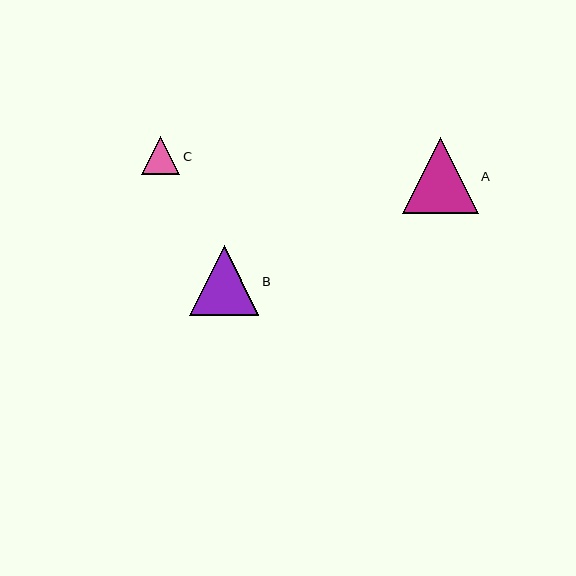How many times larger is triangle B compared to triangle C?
Triangle B is approximately 1.8 times the size of triangle C.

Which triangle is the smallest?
Triangle C is the smallest with a size of approximately 39 pixels.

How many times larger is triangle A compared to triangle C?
Triangle A is approximately 2.0 times the size of triangle C.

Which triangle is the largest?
Triangle A is the largest with a size of approximately 76 pixels.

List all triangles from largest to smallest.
From largest to smallest: A, B, C.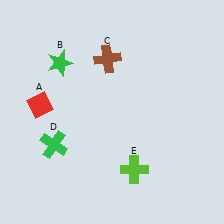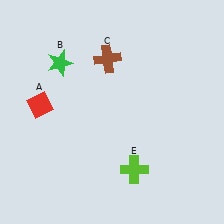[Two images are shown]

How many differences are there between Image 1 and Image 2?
There is 1 difference between the two images.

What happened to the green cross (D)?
The green cross (D) was removed in Image 2. It was in the bottom-left area of Image 1.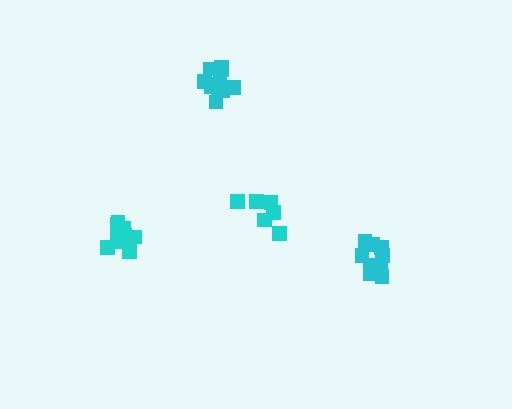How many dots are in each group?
Group 1: 10 dots, Group 2: 12 dots, Group 3: 6 dots, Group 4: 11 dots (39 total).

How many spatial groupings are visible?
There are 4 spatial groupings.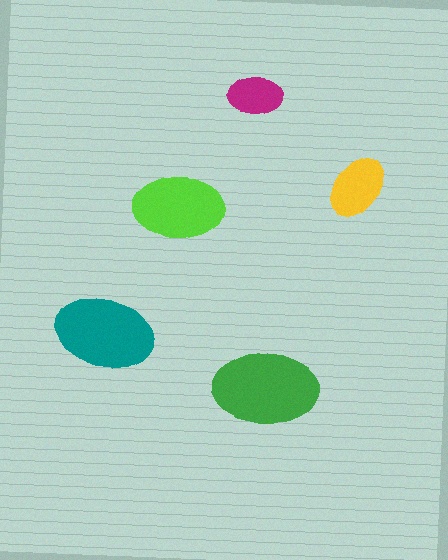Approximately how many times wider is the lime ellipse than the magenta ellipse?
About 1.5 times wider.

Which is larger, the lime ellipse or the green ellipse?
The green one.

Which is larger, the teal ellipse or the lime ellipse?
The teal one.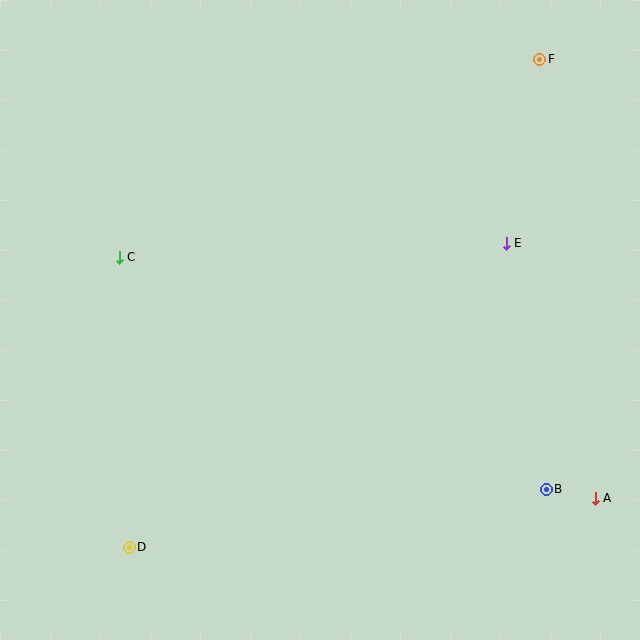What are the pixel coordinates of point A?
Point A is at (595, 498).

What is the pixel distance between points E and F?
The distance between E and F is 187 pixels.